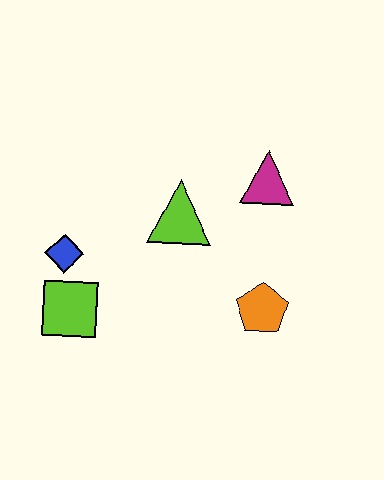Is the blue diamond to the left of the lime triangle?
Yes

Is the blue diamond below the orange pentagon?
No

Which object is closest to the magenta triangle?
The lime triangle is closest to the magenta triangle.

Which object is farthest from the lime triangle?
The lime square is farthest from the lime triangle.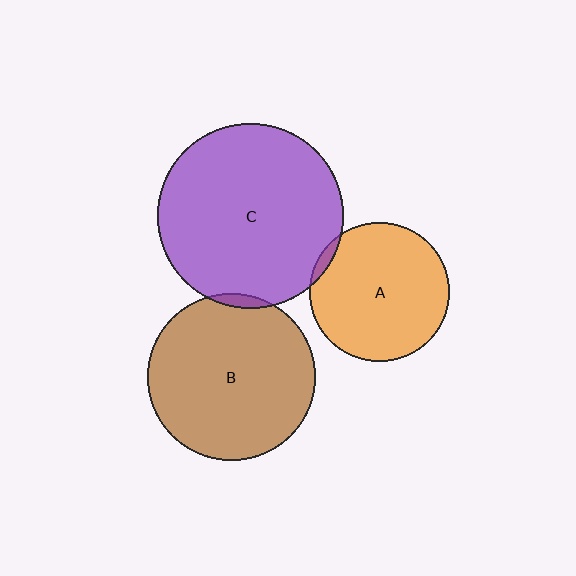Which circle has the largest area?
Circle C (purple).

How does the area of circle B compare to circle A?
Approximately 1.4 times.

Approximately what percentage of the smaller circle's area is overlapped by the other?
Approximately 5%.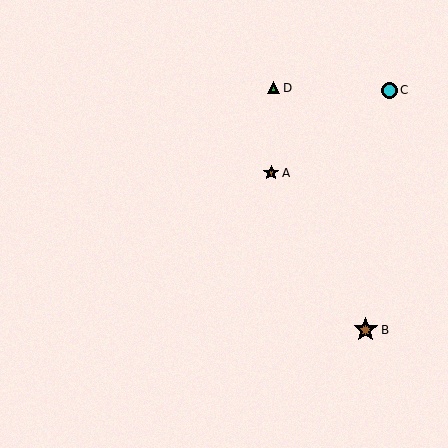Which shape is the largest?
The brown star (labeled B) is the largest.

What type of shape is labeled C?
Shape C is a cyan circle.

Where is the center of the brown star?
The center of the brown star is at (366, 330).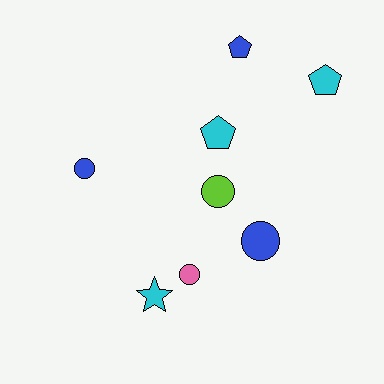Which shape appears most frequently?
Circle, with 4 objects.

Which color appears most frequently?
Blue, with 3 objects.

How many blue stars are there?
There are no blue stars.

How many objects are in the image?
There are 8 objects.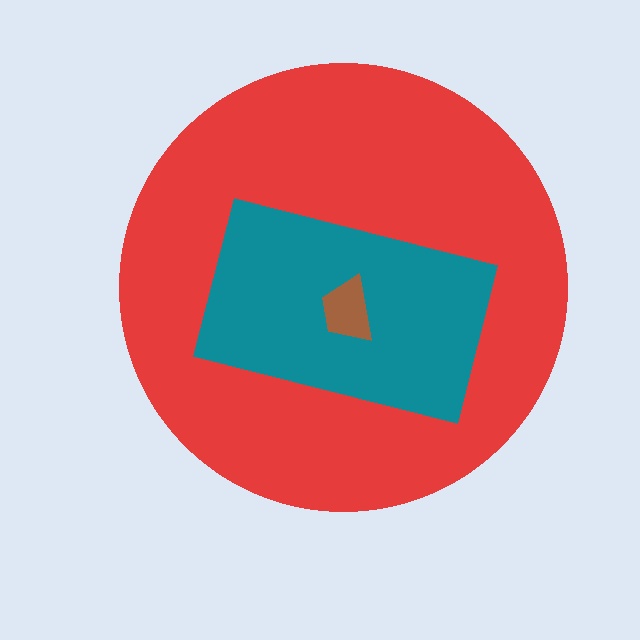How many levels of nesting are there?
3.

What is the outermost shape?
The red circle.